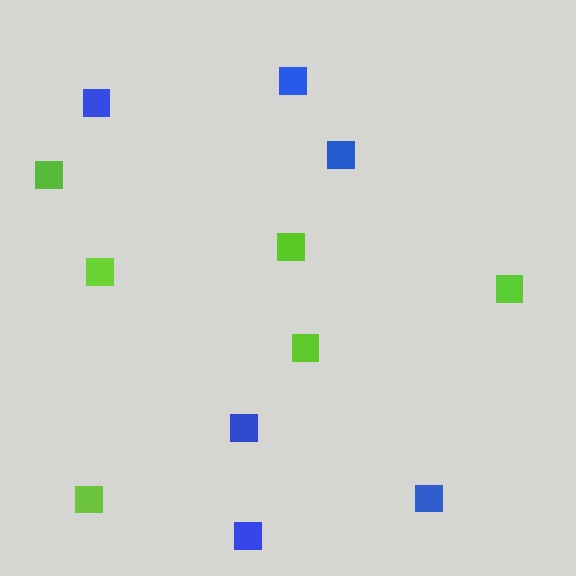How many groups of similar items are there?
There are 2 groups: one group of lime squares (6) and one group of blue squares (6).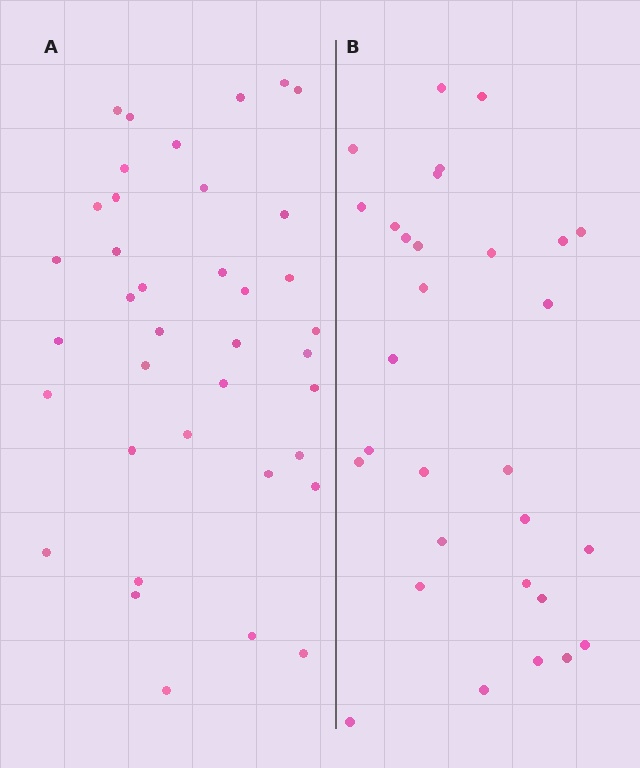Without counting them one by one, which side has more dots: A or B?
Region A (the left region) has more dots.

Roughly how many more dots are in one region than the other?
Region A has roughly 8 or so more dots than region B.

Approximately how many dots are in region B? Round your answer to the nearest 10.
About 30 dots.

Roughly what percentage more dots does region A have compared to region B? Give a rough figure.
About 25% more.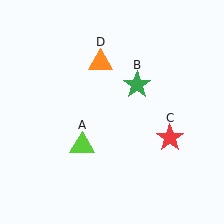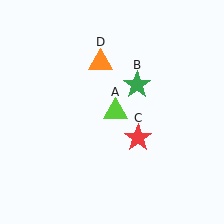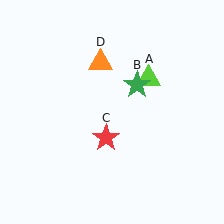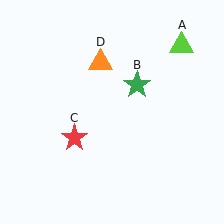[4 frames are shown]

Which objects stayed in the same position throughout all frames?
Green star (object B) and orange triangle (object D) remained stationary.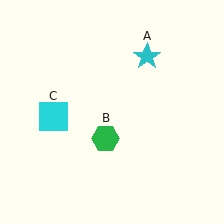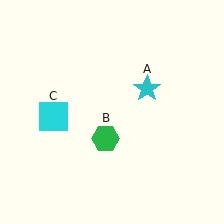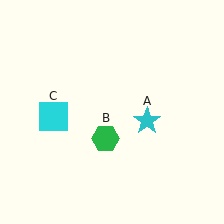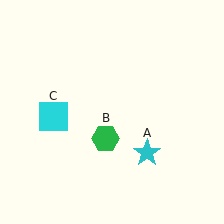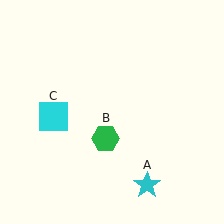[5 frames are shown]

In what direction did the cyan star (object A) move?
The cyan star (object A) moved down.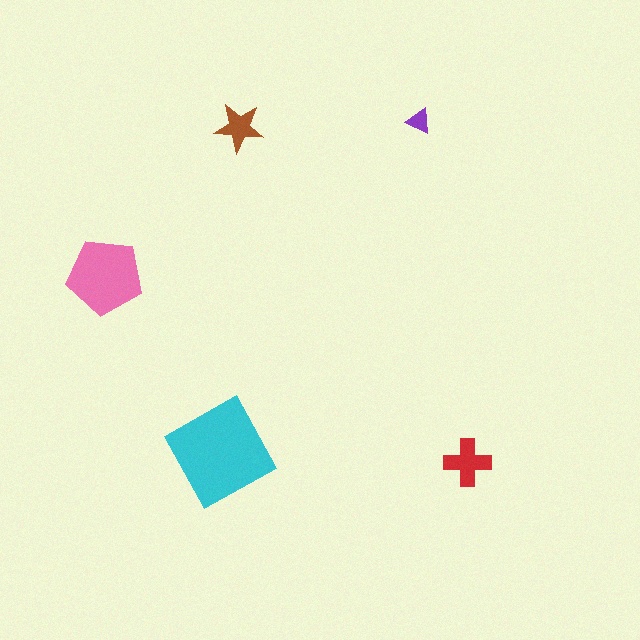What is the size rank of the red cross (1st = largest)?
3rd.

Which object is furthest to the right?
The red cross is rightmost.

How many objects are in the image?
There are 5 objects in the image.